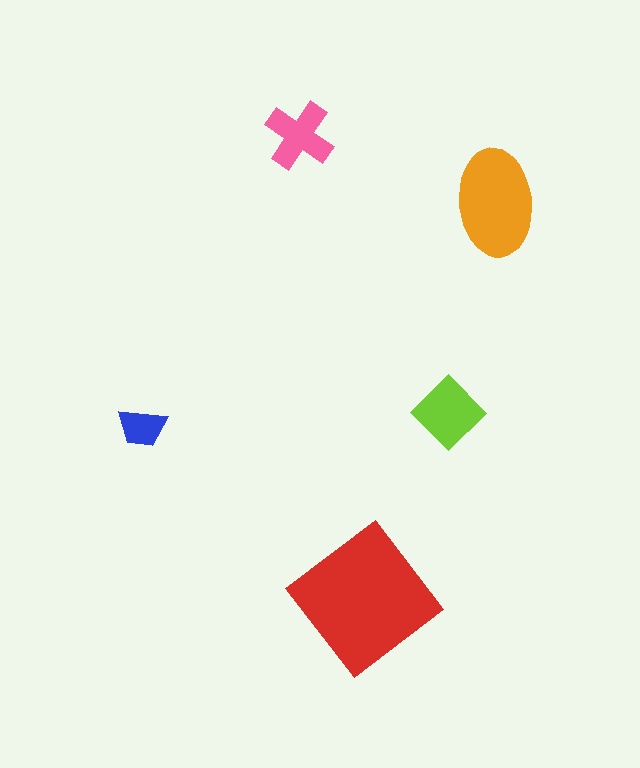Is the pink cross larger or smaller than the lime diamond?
Smaller.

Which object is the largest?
The red diamond.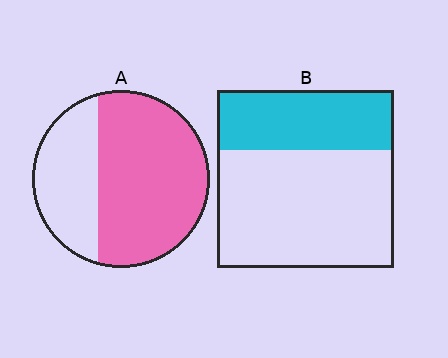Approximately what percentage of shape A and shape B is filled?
A is approximately 65% and B is approximately 35%.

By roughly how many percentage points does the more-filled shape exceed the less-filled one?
By roughly 35 percentage points (A over B).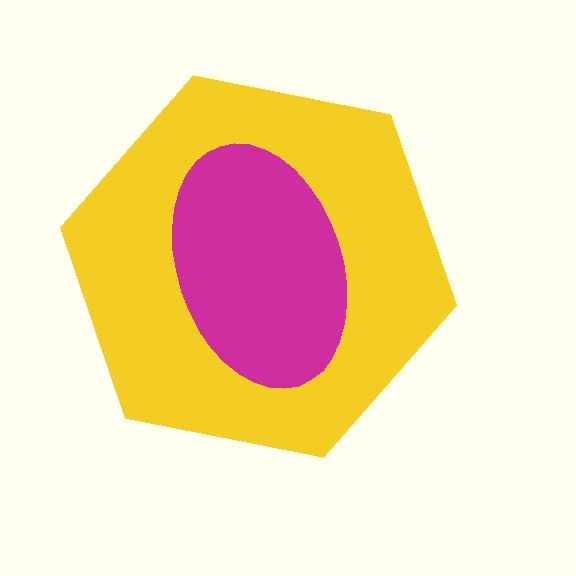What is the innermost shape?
The magenta ellipse.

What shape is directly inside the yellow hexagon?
The magenta ellipse.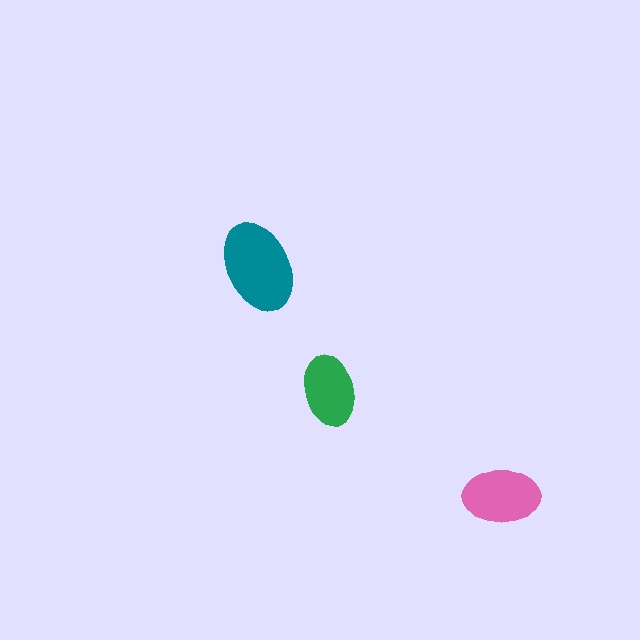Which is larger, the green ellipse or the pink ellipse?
The pink one.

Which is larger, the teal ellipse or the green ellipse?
The teal one.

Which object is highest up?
The teal ellipse is topmost.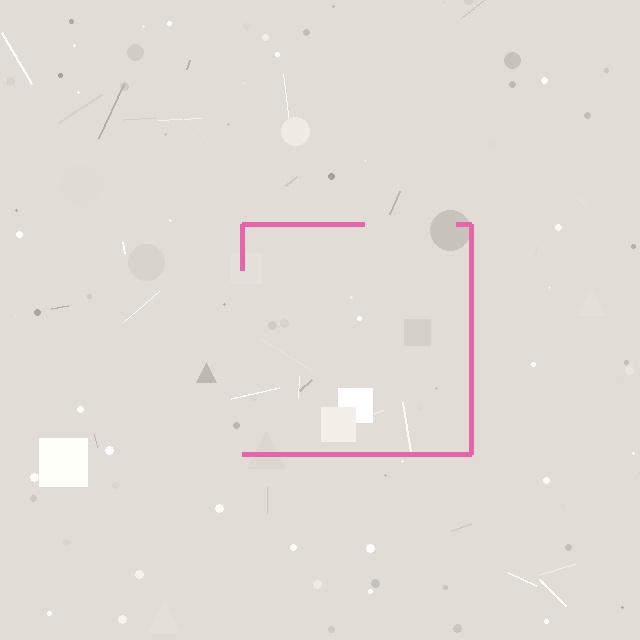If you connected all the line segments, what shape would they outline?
They would outline a square.